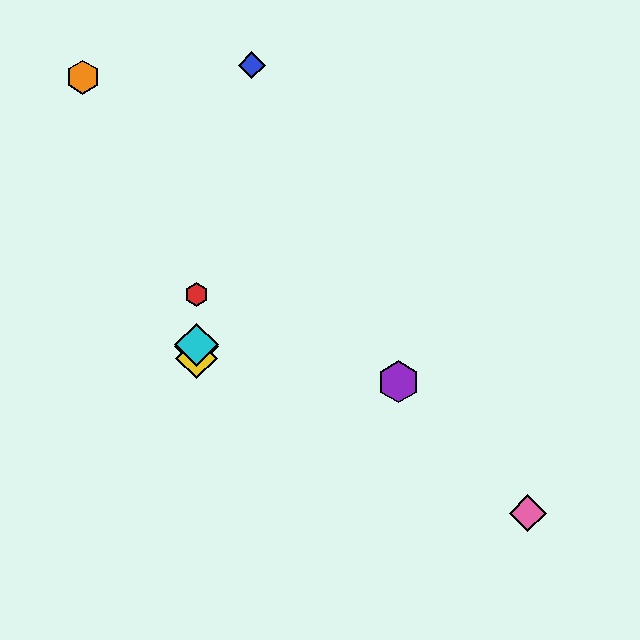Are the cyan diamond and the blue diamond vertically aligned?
No, the cyan diamond is at x≈196 and the blue diamond is at x≈252.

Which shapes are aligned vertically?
The red hexagon, the green diamond, the yellow diamond, the cyan diamond are aligned vertically.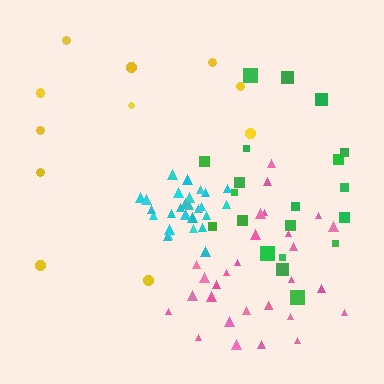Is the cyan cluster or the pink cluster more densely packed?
Cyan.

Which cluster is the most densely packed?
Cyan.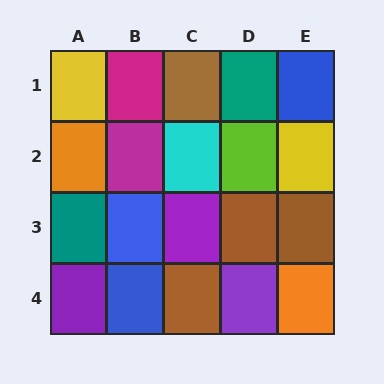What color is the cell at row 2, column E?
Yellow.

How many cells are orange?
2 cells are orange.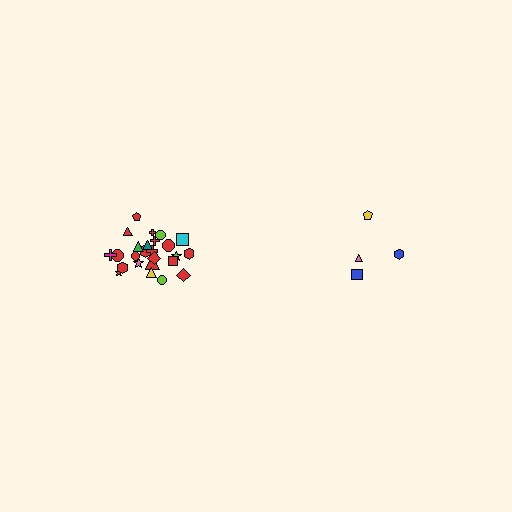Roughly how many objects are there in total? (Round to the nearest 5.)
Roughly 30 objects in total.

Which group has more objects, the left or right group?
The left group.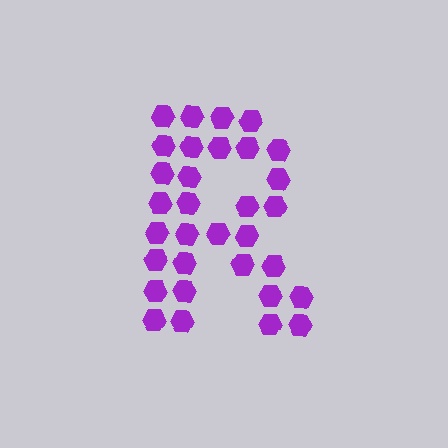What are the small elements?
The small elements are hexagons.